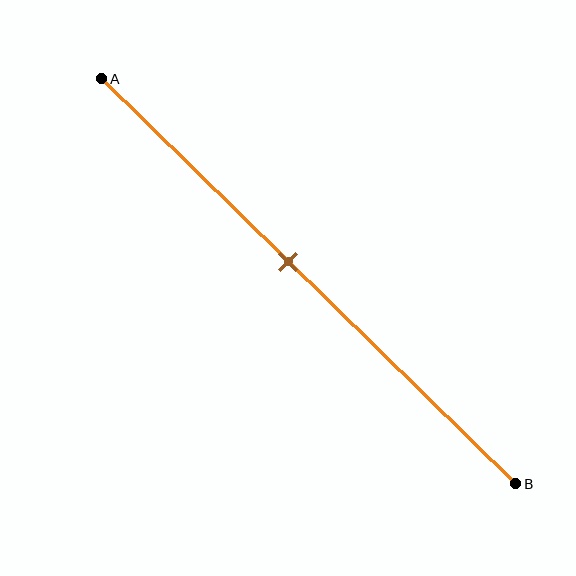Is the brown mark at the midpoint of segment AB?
No, the mark is at about 45% from A, not at the 50% midpoint.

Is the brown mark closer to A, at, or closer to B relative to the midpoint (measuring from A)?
The brown mark is closer to point A than the midpoint of segment AB.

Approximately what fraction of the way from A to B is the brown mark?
The brown mark is approximately 45% of the way from A to B.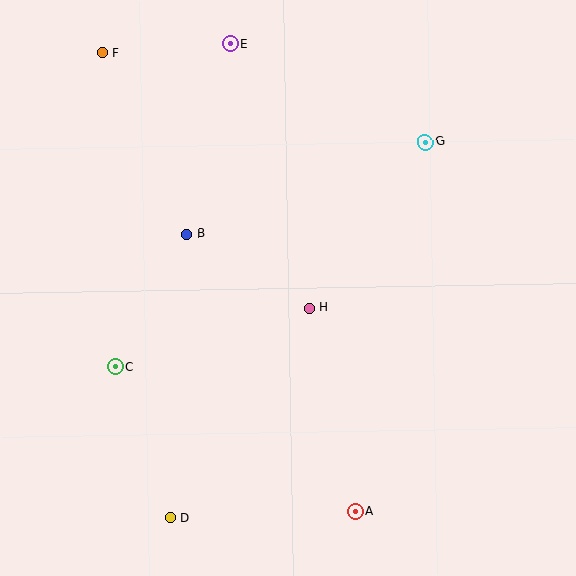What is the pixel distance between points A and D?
The distance between A and D is 185 pixels.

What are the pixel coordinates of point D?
Point D is at (170, 518).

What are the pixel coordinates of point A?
Point A is at (355, 511).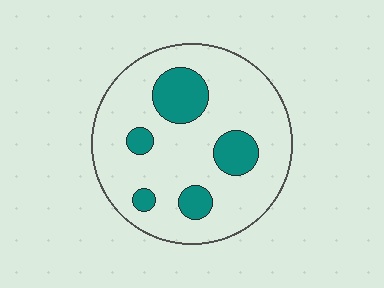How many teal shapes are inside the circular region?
5.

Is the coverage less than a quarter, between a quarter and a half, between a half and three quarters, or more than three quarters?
Less than a quarter.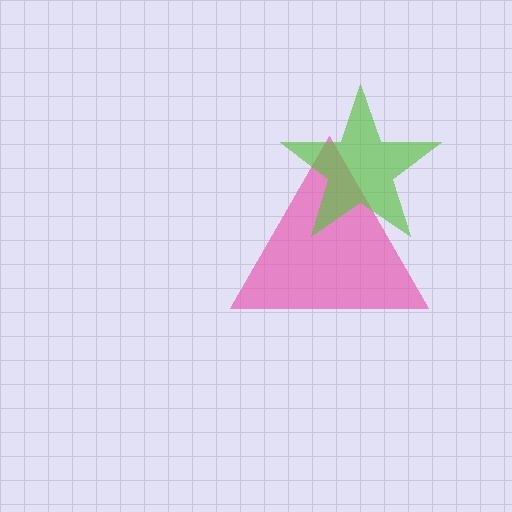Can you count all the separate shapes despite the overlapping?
Yes, there are 2 separate shapes.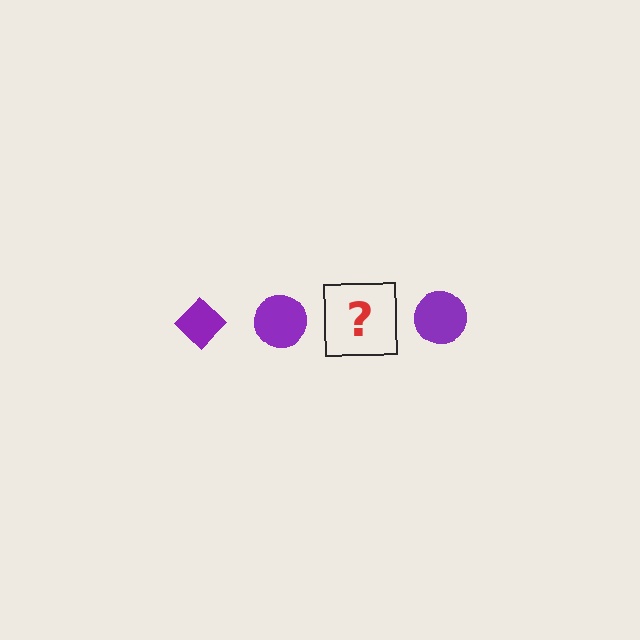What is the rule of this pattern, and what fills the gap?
The rule is that the pattern cycles through diamond, circle shapes in purple. The gap should be filled with a purple diamond.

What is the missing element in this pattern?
The missing element is a purple diamond.